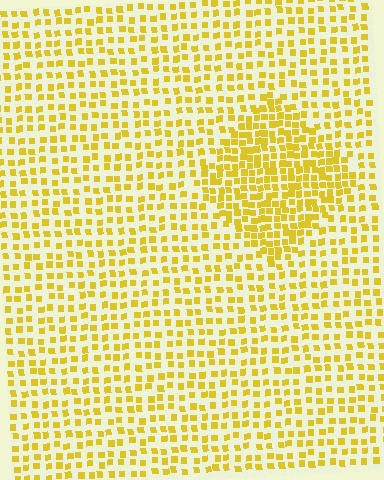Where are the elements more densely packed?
The elements are more densely packed inside the diamond boundary.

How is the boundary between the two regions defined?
The boundary is defined by a change in element density (approximately 1.8x ratio). All elements are the same color, size, and shape.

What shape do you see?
I see a diamond.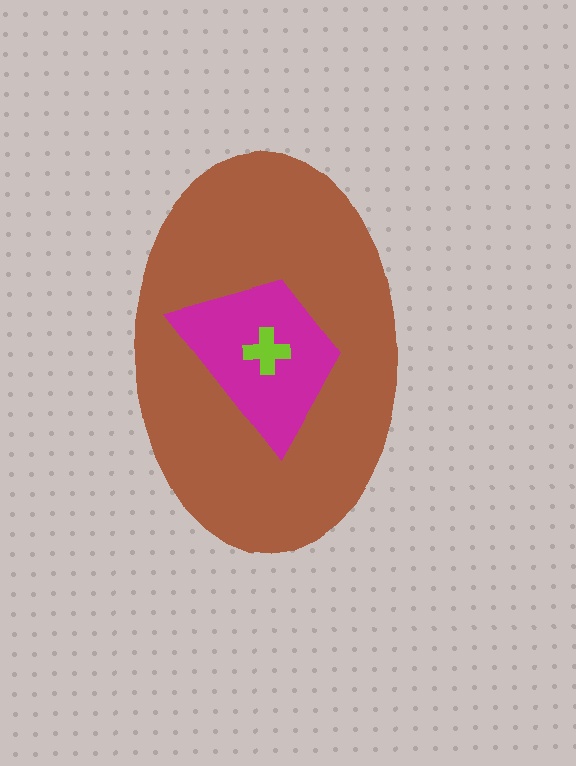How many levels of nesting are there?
3.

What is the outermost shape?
The brown ellipse.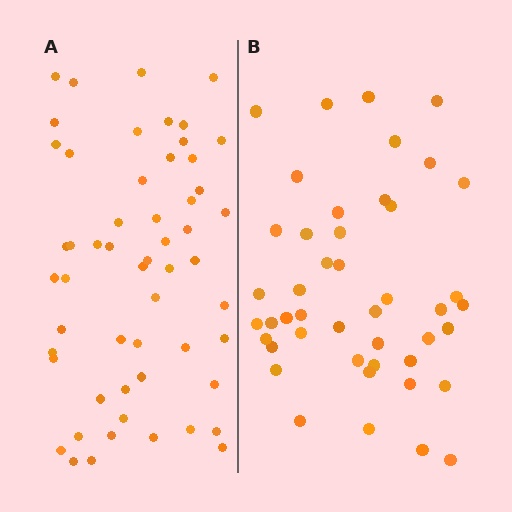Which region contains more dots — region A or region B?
Region A (the left region) has more dots.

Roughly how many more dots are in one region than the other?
Region A has roughly 10 or so more dots than region B.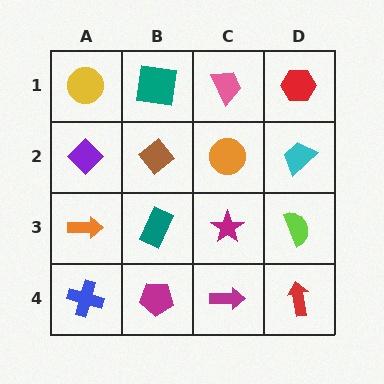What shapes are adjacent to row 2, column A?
A yellow circle (row 1, column A), an orange arrow (row 3, column A), a brown diamond (row 2, column B).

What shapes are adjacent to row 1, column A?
A purple diamond (row 2, column A), a teal square (row 1, column B).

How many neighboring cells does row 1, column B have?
3.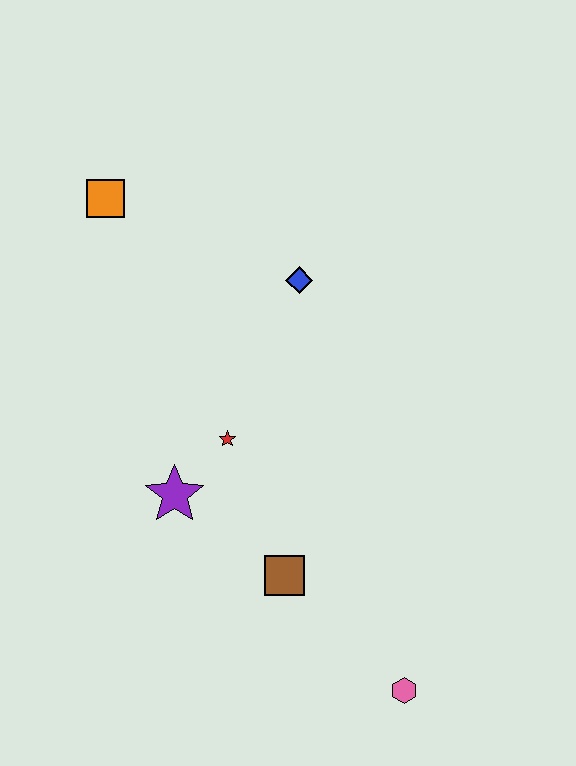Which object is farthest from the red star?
The pink hexagon is farthest from the red star.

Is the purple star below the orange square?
Yes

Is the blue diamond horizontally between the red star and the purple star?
No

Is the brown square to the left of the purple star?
No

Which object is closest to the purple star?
The red star is closest to the purple star.